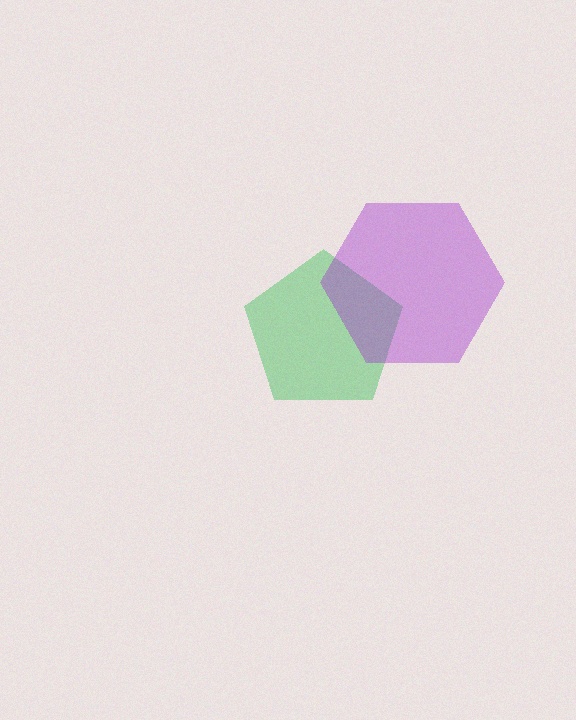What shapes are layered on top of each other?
The layered shapes are: a green pentagon, a purple hexagon.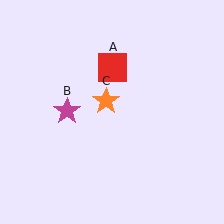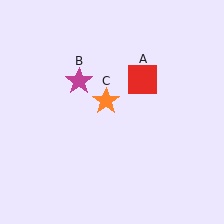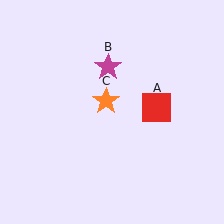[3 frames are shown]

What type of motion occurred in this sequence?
The red square (object A), magenta star (object B) rotated clockwise around the center of the scene.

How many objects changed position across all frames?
2 objects changed position: red square (object A), magenta star (object B).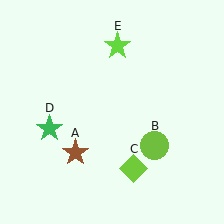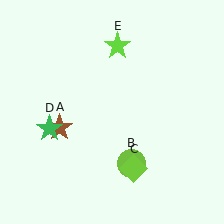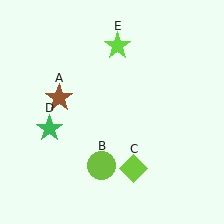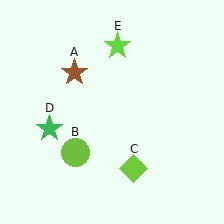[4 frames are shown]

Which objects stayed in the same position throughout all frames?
Lime diamond (object C) and green star (object D) and lime star (object E) remained stationary.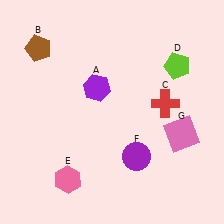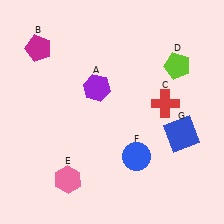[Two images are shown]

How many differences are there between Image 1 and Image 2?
There are 3 differences between the two images.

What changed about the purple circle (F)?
In Image 1, F is purple. In Image 2, it changed to blue.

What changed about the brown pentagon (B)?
In Image 1, B is brown. In Image 2, it changed to magenta.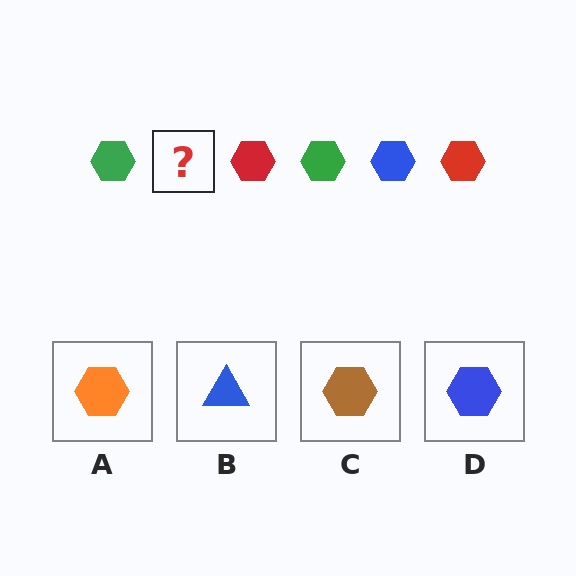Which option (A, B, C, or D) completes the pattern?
D.